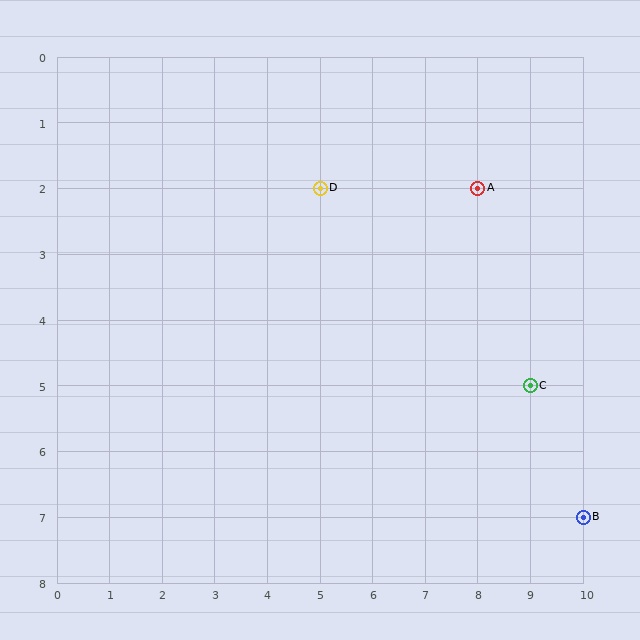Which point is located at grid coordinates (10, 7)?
Point B is at (10, 7).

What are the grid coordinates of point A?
Point A is at grid coordinates (8, 2).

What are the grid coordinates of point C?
Point C is at grid coordinates (9, 5).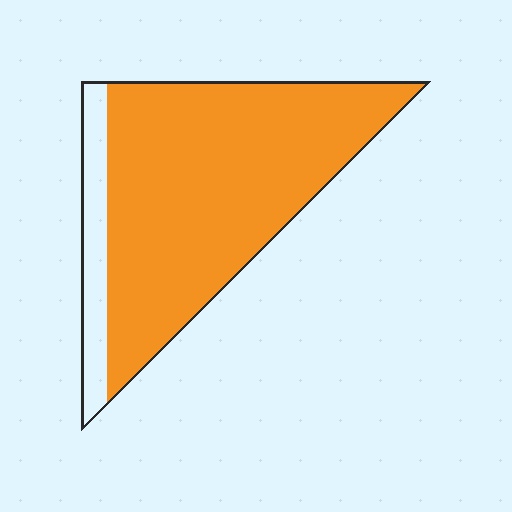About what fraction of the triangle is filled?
About seven eighths (7/8).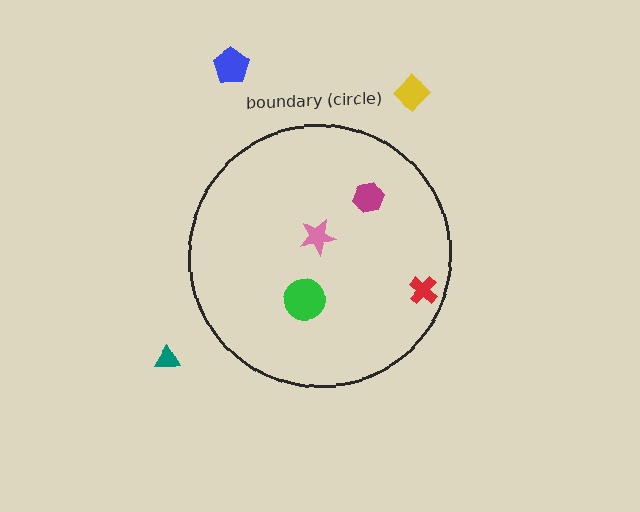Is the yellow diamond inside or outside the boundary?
Outside.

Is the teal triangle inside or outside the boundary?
Outside.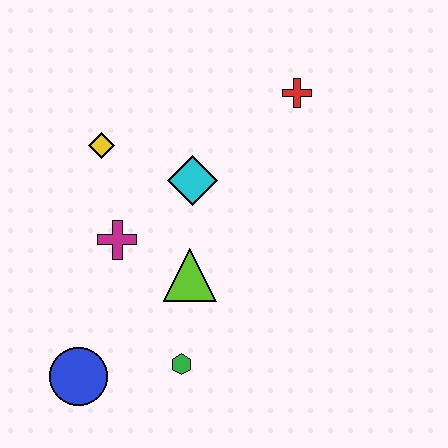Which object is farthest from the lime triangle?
The red cross is farthest from the lime triangle.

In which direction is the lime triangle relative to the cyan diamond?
The lime triangle is below the cyan diamond.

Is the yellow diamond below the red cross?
Yes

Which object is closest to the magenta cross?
The lime triangle is closest to the magenta cross.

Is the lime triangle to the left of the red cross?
Yes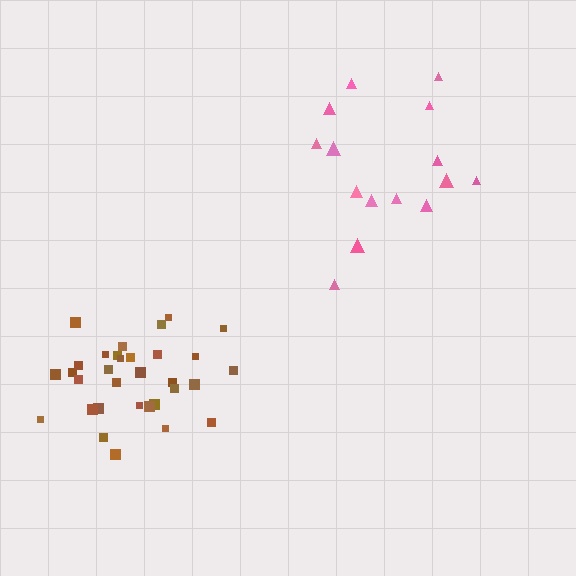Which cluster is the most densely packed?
Brown.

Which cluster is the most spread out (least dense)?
Pink.